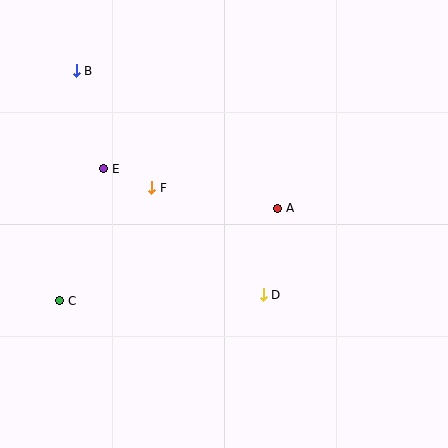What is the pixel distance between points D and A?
The distance between D and A is 88 pixels.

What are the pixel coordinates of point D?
Point D is at (263, 295).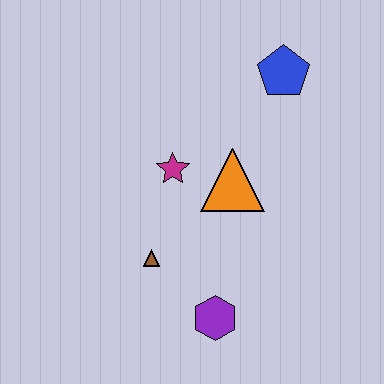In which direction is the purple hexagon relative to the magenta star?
The purple hexagon is below the magenta star.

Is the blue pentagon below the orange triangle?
No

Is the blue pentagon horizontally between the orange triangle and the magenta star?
No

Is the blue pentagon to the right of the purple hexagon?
Yes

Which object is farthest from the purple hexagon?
The blue pentagon is farthest from the purple hexagon.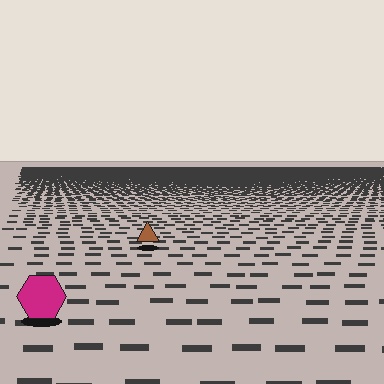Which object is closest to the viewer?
The magenta hexagon is closest. The texture marks near it are larger and more spread out.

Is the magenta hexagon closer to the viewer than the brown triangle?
Yes. The magenta hexagon is closer — you can tell from the texture gradient: the ground texture is coarser near it.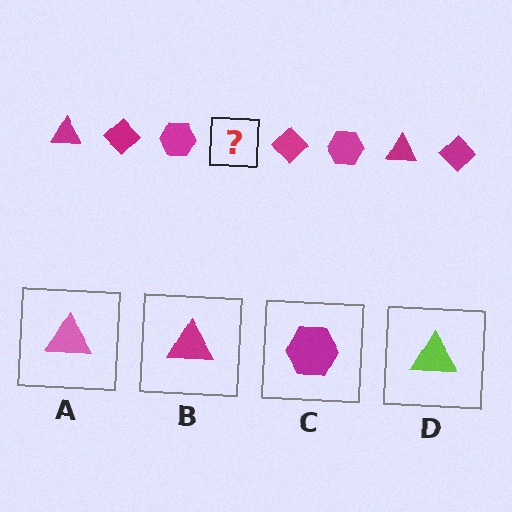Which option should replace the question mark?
Option B.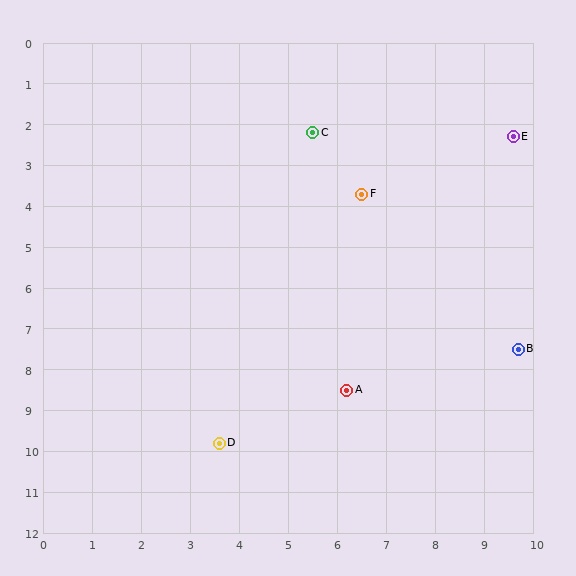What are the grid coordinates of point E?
Point E is at approximately (9.6, 2.3).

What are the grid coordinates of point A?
Point A is at approximately (6.2, 8.5).